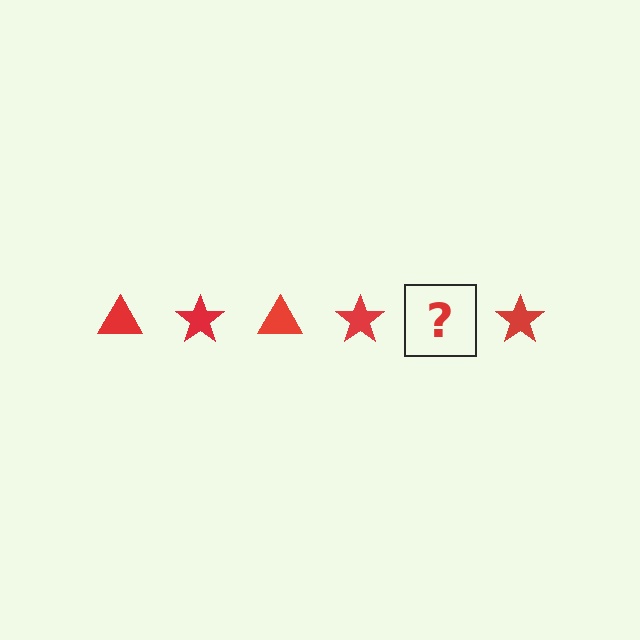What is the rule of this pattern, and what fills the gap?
The rule is that the pattern cycles through triangle, star shapes in red. The gap should be filled with a red triangle.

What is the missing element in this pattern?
The missing element is a red triangle.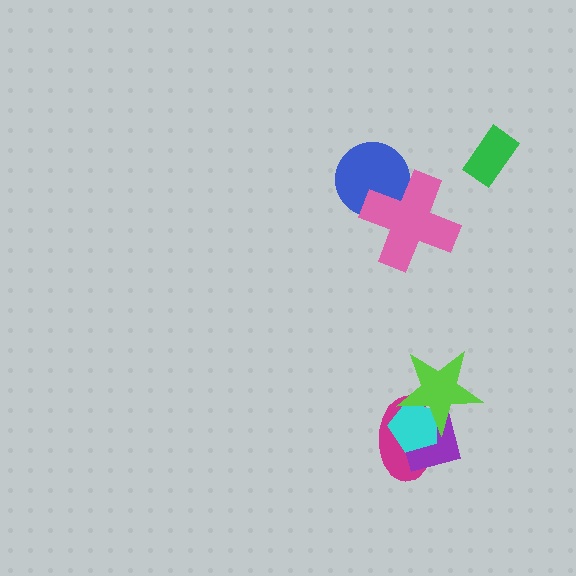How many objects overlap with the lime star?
3 objects overlap with the lime star.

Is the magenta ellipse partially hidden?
Yes, it is partially covered by another shape.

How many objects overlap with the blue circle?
1 object overlaps with the blue circle.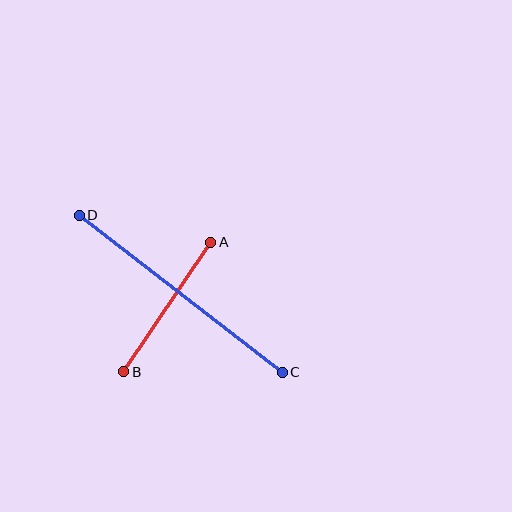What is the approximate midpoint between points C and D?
The midpoint is at approximately (181, 294) pixels.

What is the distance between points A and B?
The distance is approximately 156 pixels.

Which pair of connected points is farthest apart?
Points C and D are farthest apart.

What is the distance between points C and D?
The distance is approximately 257 pixels.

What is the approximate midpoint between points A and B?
The midpoint is at approximately (167, 307) pixels.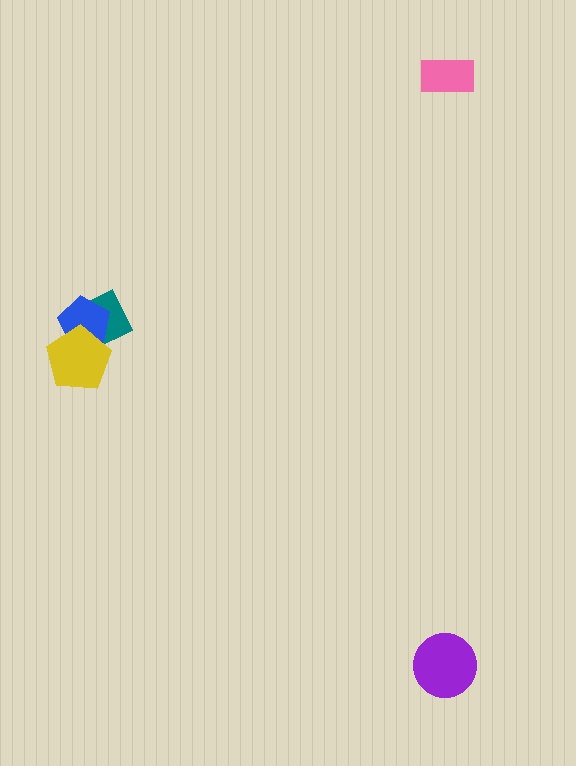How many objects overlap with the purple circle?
0 objects overlap with the purple circle.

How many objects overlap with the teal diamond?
2 objects overlap with the teal diamond.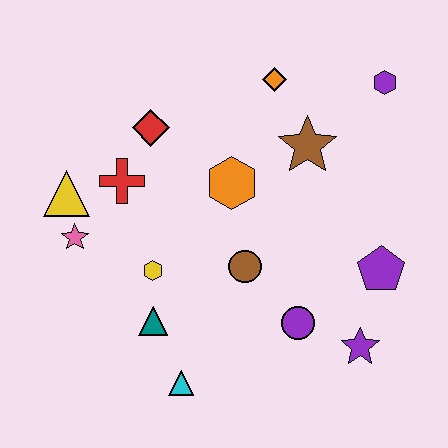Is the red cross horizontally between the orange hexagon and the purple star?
No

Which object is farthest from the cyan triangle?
The purple hexagon is farthest from the cyan triangle.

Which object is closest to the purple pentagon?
The purple star is closest to the purple pentagon.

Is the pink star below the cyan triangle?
No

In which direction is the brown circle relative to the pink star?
The brown circle is to the right of the pink star.